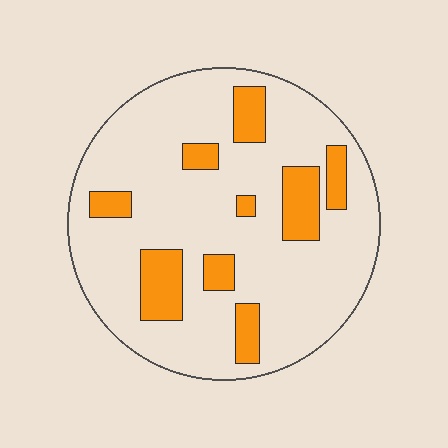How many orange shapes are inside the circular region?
9.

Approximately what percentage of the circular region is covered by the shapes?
Approximately 20%.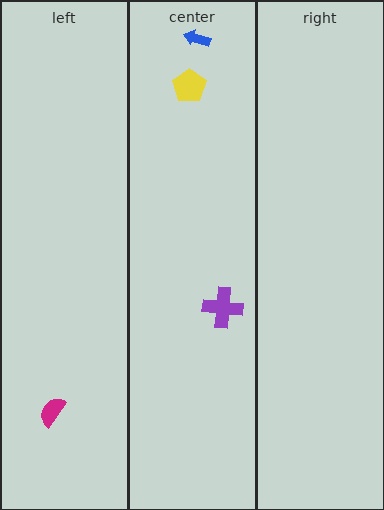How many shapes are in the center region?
3.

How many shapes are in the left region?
1.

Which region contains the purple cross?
The center region.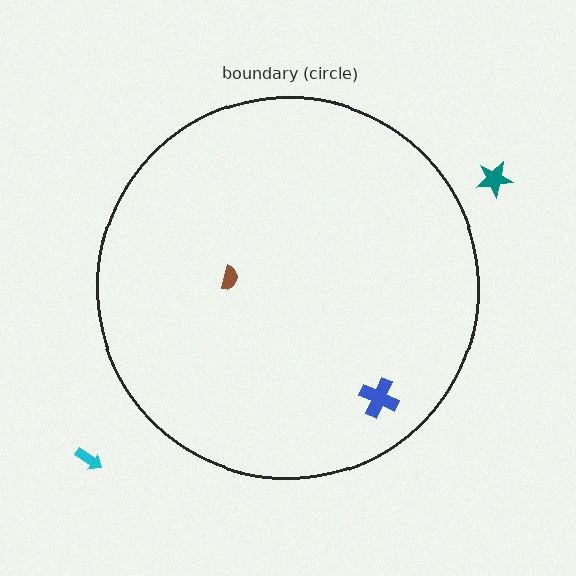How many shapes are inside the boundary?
2 inside, 2 outside.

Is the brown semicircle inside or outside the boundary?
Inside.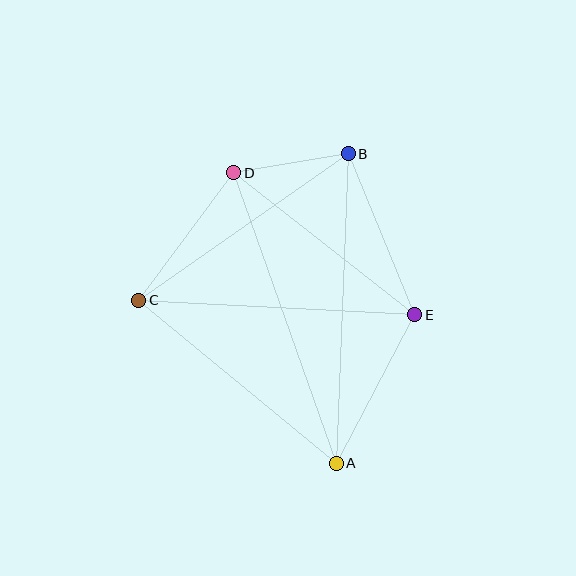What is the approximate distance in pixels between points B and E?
The distance between B and E is approximately 174 pixels.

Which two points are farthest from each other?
Points A and B are farthest from each other.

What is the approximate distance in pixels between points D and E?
The distance between D and E is approximately 230 pixels.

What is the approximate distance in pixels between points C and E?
The distance between C and E is approximately 276 pixels.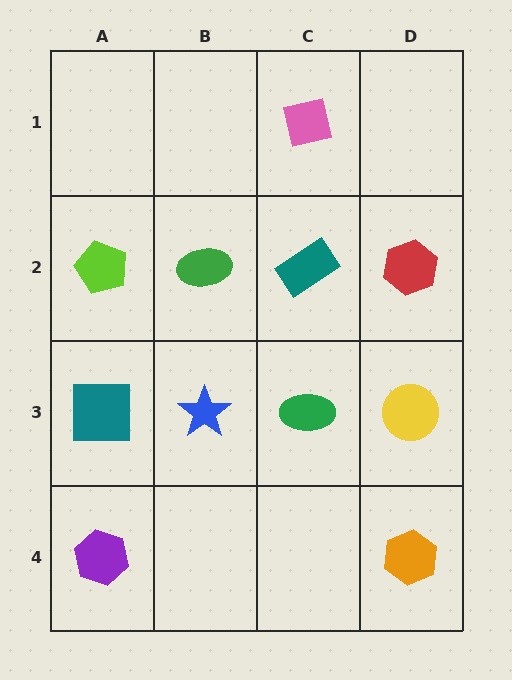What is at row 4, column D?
An orange hexagon.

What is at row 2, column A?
A lime pentagon.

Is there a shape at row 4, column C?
No, that cell is empty.